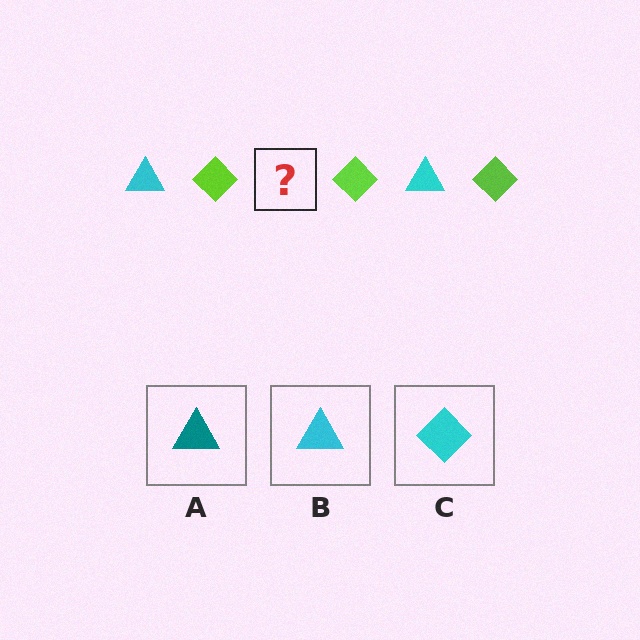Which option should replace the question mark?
Option B.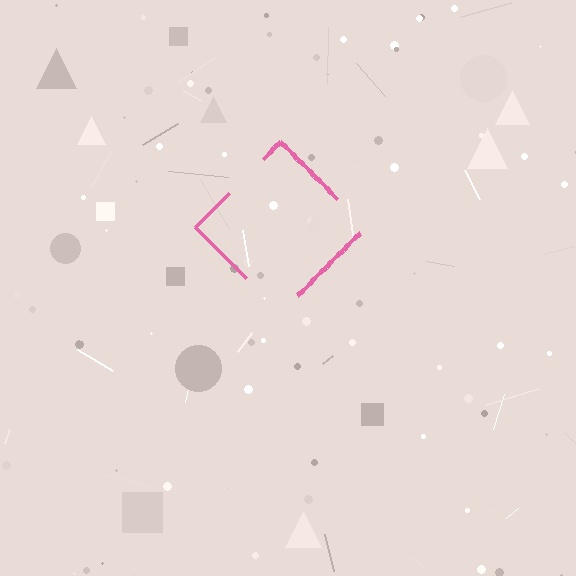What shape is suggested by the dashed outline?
The dashed outline suggests a diamond.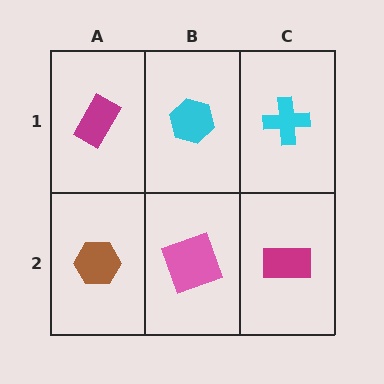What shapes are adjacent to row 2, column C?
A cyan cross (row 1, column C), a pink square (row 2, column B).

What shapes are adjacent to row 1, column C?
A magenta rectangle (row 2, column C), a cyan hexagon (row 1, column B).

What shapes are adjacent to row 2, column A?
A magenta rectangle (row 1, column A), a pink square (row 2, column B).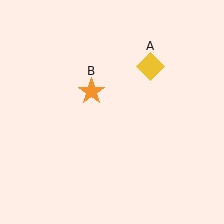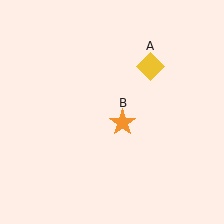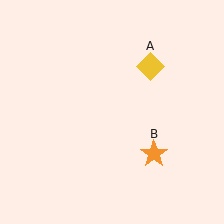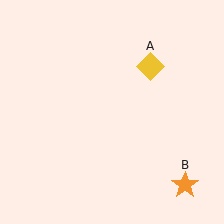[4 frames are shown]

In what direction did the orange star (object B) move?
The orange star (object B) moved down and to the right.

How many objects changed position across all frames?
1 object changed position: orange star (object B).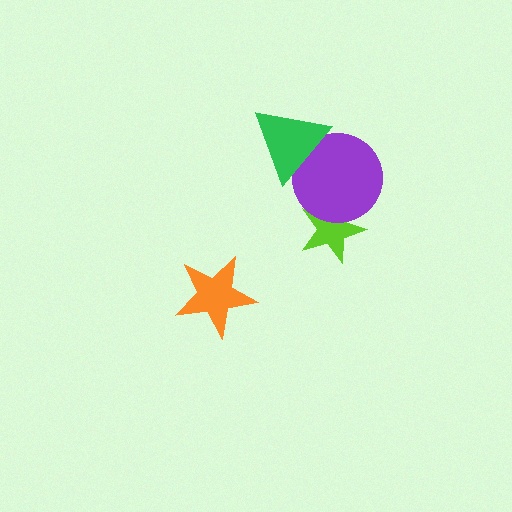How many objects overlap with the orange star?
0 objects overlap with the orange star.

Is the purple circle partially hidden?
Yes, it is partially covered by another shape.